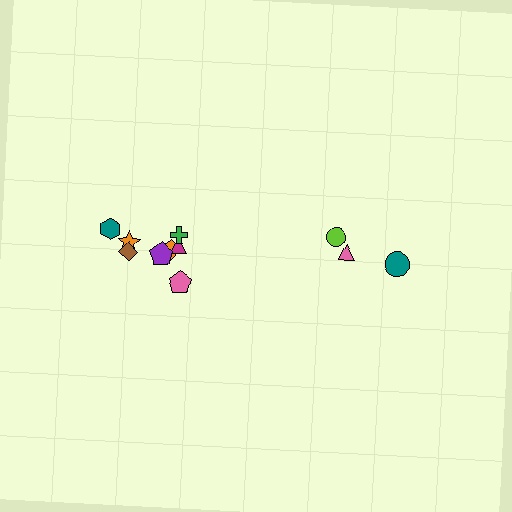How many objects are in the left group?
There are 8 objects.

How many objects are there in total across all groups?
There are 11 objects.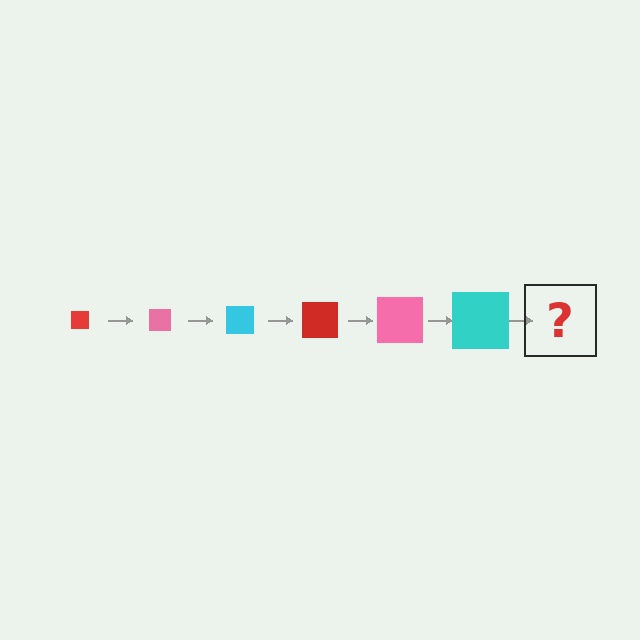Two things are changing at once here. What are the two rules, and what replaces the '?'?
The two rules are that the square grows larger each step and the color cycles through red, pink, and cyan. The '?' should be a red square, larger than the previous one.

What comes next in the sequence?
The next element should be a red square, larger than the previous one.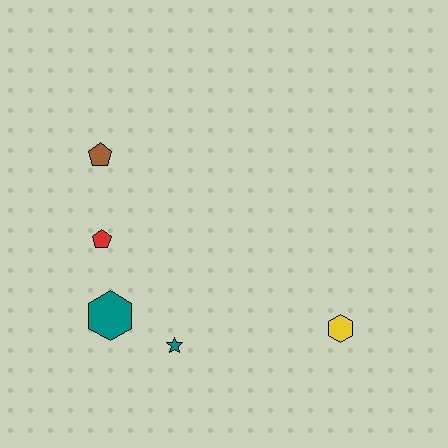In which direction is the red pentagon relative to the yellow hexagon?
The red pentagon is to the left of the yellow hexagon.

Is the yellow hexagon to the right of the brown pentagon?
Yes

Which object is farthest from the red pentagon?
The yellow hexagon is farthest from the red pentagon.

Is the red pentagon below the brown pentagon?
Yes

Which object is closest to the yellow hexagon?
The teal star is closest to the yellow hexagon.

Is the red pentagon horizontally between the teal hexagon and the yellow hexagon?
No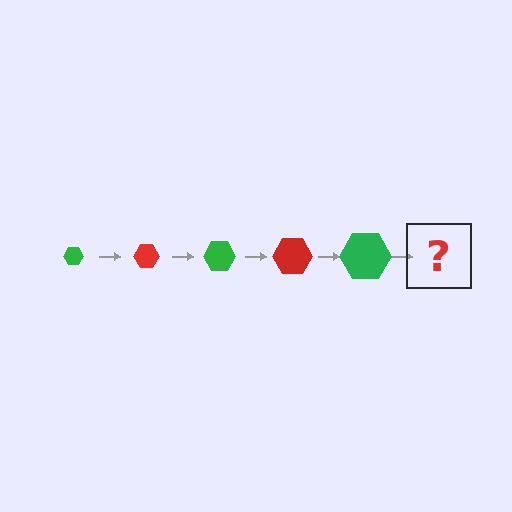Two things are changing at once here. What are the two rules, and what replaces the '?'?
The two rules are that the hexagon grows larger each step and the color cycles through green and red. The '?' should be a red hexagon, larger than the previous one.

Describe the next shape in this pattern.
It should be a red hexagon, larger than the previous one.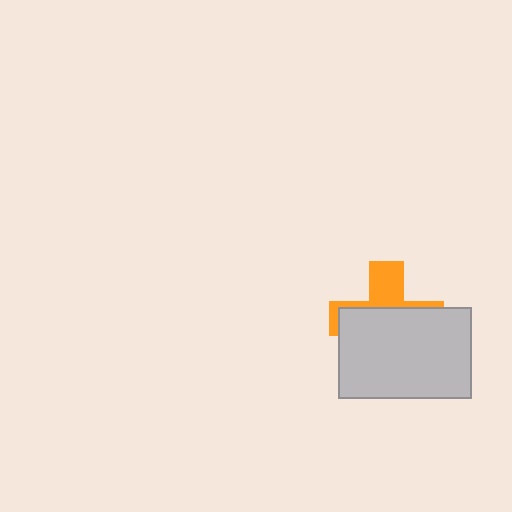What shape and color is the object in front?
The object in front is a light gray rectangle.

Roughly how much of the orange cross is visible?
A small part of it is visible (roughly 34%).